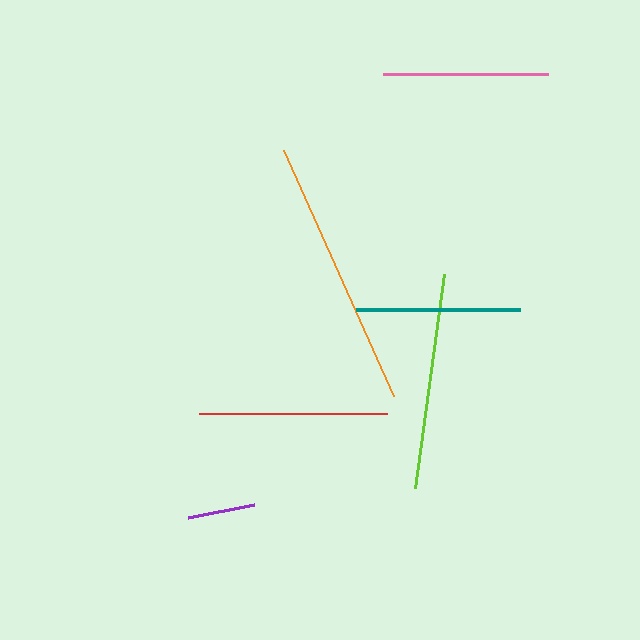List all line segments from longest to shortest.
From longest to shortest: orange, lime, red, pink, teal, purple.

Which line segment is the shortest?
The purple line is the shortest at approximately 67 pixels.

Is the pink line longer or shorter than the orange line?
The orange line is longer than the pink line.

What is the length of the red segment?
The red segment is approximately 188 pixels long.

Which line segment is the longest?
The orange line is the longest at approximately 269 pixels.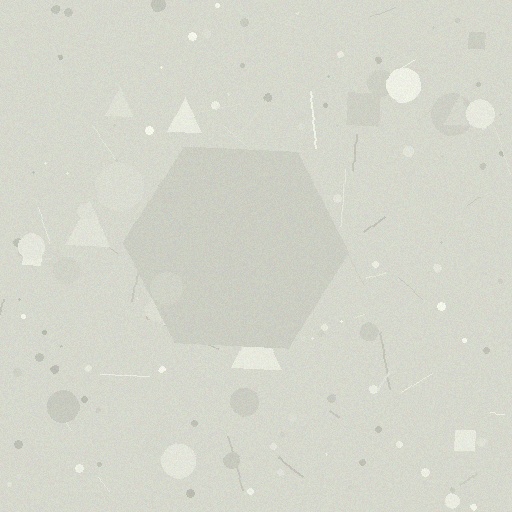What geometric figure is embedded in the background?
A hexagon is embedded in the background.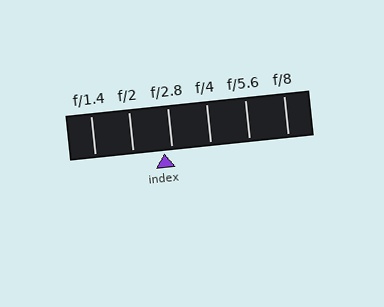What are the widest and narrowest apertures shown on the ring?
The widest aperture shown is f/1.4 and the narrowest is f/8.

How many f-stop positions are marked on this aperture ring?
There are 6 f-stop positions marked.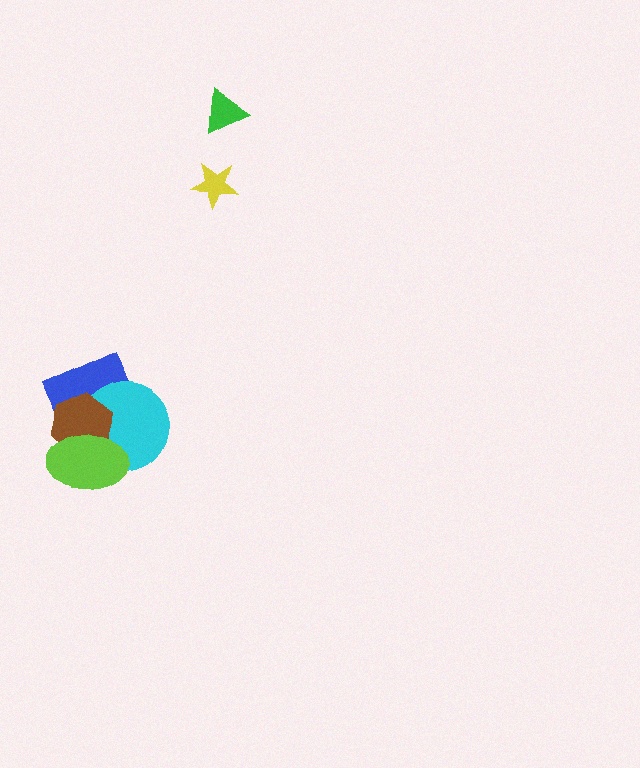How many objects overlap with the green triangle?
0 objects overlap with the green triangle.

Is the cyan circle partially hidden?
Yes, it is partially covered by another shape.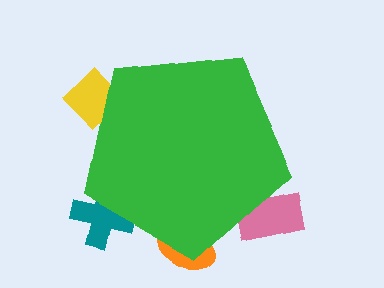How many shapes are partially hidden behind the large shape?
4 shapes are partially hidden.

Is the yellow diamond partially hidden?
Yes, the yellow diamond is partially hidden behind the green pentagon.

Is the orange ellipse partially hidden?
Yes, the orange ellipse is partially hidden behind the green pentagon.